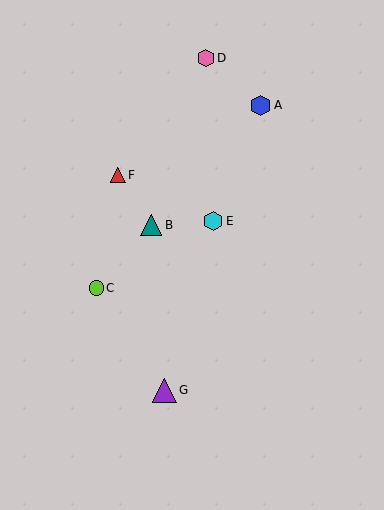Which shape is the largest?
The purple triangle (labeled G) is the largest.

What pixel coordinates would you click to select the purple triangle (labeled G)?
Click at (164, 390) to select the purple triangle G.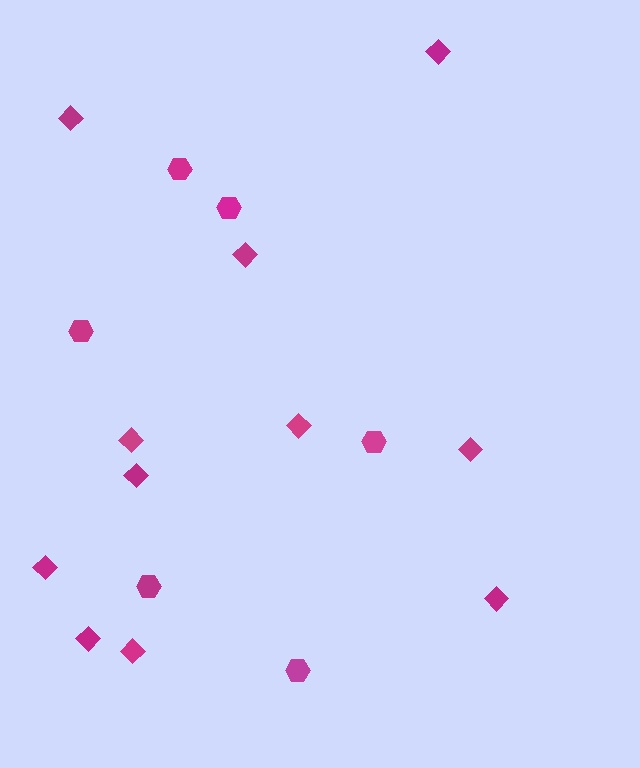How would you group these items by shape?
There are 2 groups: one group of diamonds (11) and one group of hexagons (6).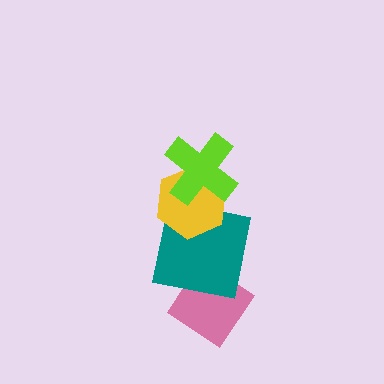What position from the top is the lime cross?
The lime cross is 1st from the top.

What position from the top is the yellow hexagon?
The yellow hexagon is 2nd from the top.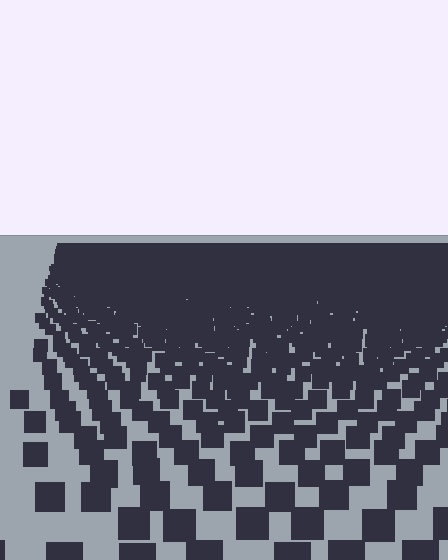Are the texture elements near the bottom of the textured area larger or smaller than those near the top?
Larger. Near the bottom, elements are closer to the viewer and appear at a bigger on-screen size.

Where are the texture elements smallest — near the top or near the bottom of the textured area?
Near the top.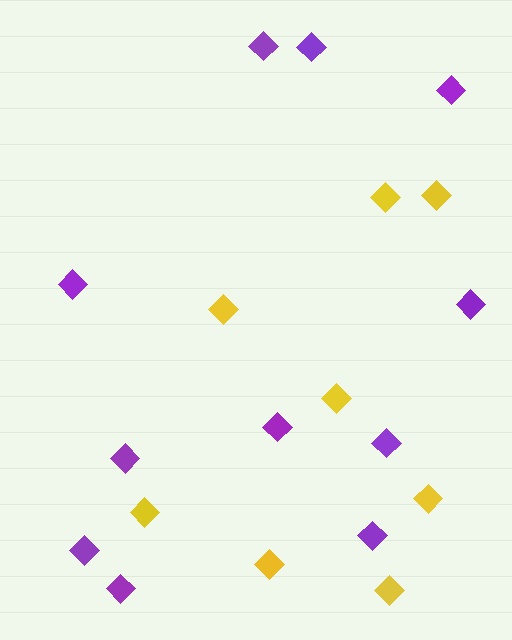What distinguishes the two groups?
There are 2 groups: one group of yellow diamonds (8) and one group of purple diamonds (11).